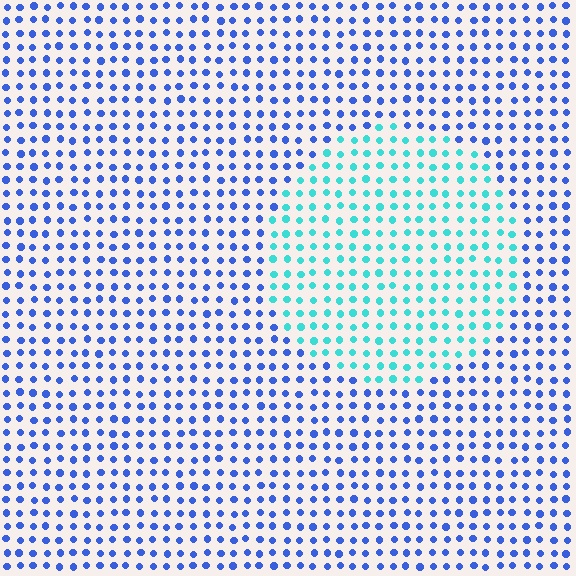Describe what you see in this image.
The image is filled with small blue elements in a uniform arrangement. A circle-shaped region is visible where the elements are tinted to a slightly different hue, forming a subtle color boundary.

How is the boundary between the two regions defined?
The boundary is defined purely by a slight shift in hue (about 50 degrees). Spacing, size, and orientation are identical on both sides.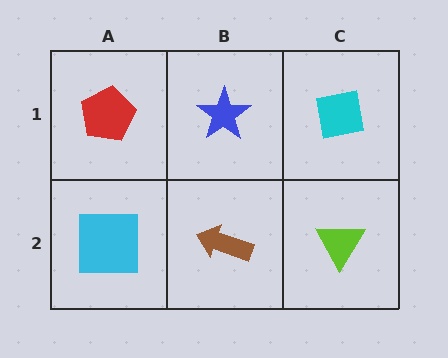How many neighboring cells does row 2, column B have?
3.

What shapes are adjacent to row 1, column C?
A lime triangle (row 2, column C), a blue star (row 1, column B).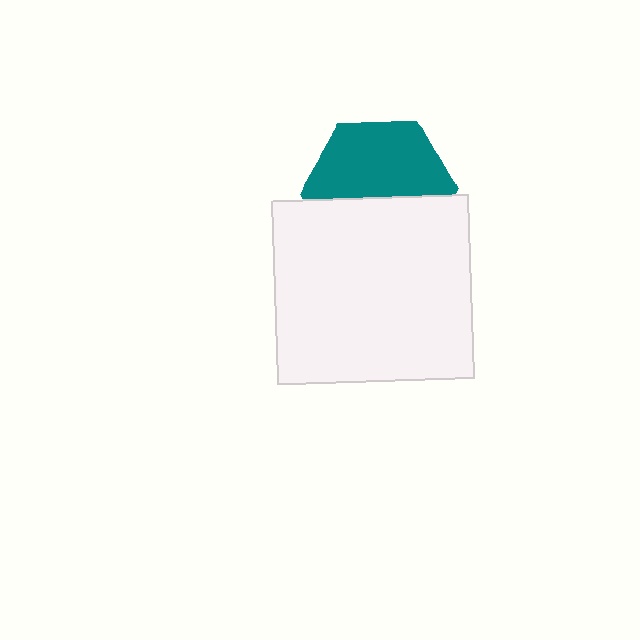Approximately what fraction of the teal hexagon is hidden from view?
Roughly 44% of the teal hexagon is hidden behind the white rectangle.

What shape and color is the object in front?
The object in front is a white rectangle.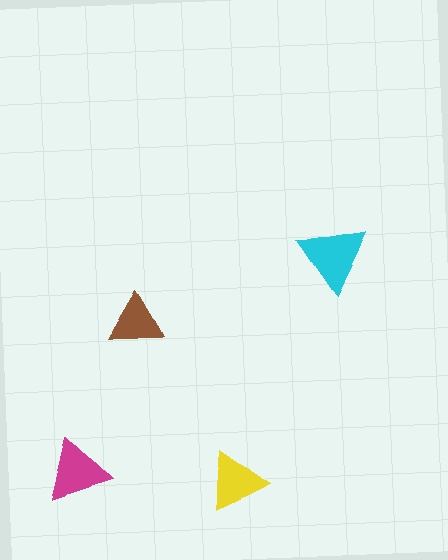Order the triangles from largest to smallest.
the cyan one, the magenta one, the yellow one, the brown one.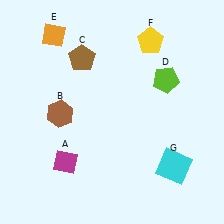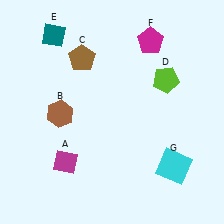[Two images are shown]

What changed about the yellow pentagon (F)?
In Image 1, F is yellow. In Image 2, it changed to magenta.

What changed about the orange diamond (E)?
In Image 1, E is orange. In Image 2, it changed to teal.